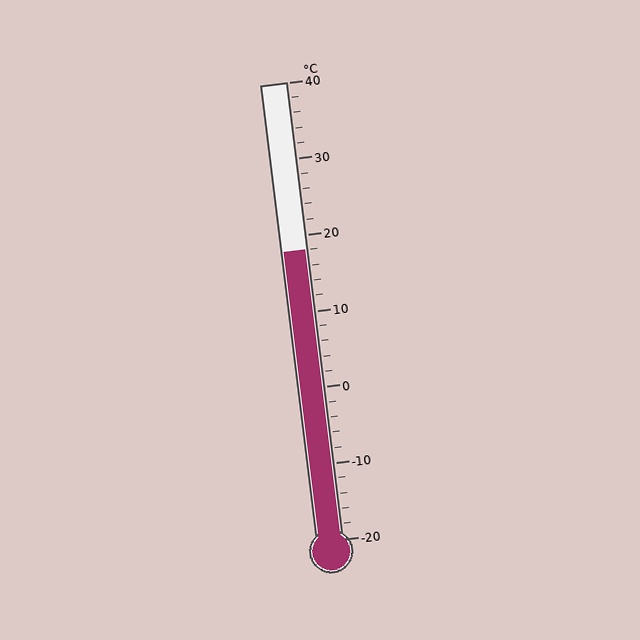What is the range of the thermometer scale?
The thermometer scale ranges from -20°C to 40°C.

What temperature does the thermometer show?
The thermometer shows approximately 18°C.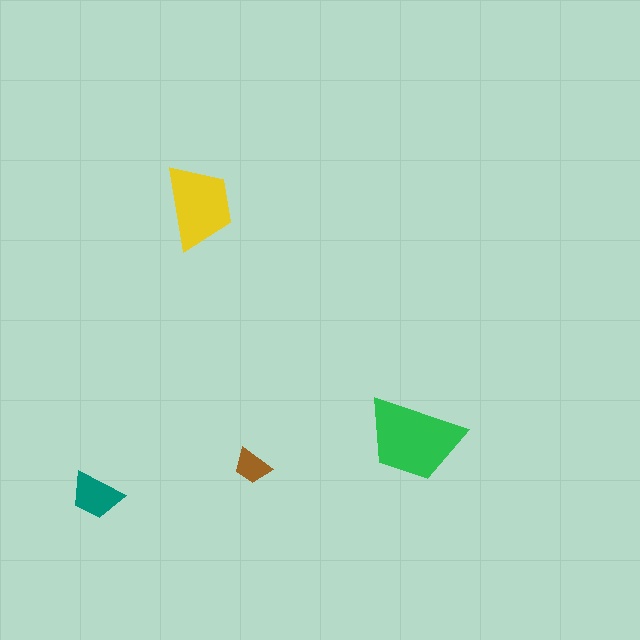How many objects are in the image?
There are 4 objects in the image.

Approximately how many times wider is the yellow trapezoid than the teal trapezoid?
About 1.5 times wider.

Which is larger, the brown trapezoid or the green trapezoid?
The green one.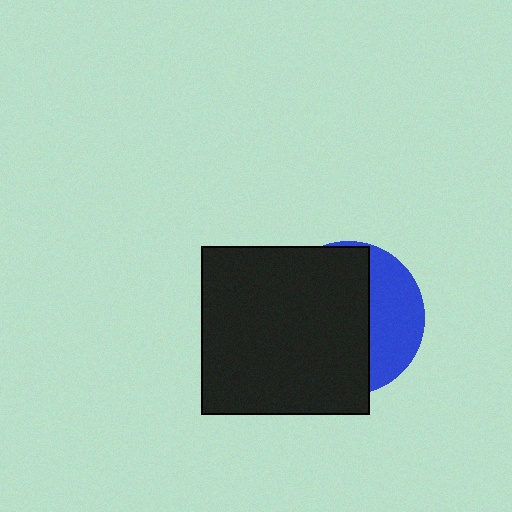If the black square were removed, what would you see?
You would see the complete blue circle.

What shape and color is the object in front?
The object in front is a black square.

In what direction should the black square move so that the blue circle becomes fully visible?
The black square should move left. That is the shortest direction to clear the overlap and leave the blue circle fully visible.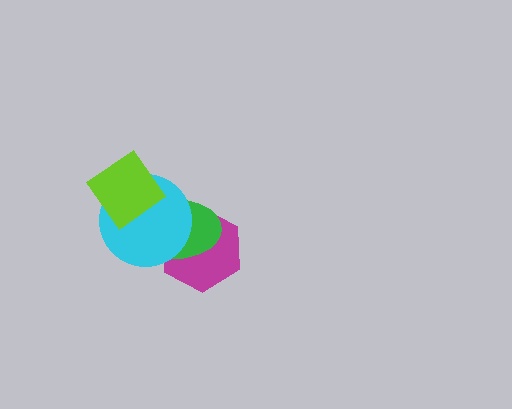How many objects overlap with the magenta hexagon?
2 objects overlap with the magenta hexagon.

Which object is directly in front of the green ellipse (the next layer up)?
The cyan circle is directly in front of the green ellipse.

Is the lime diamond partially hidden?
No, no other shape covers it.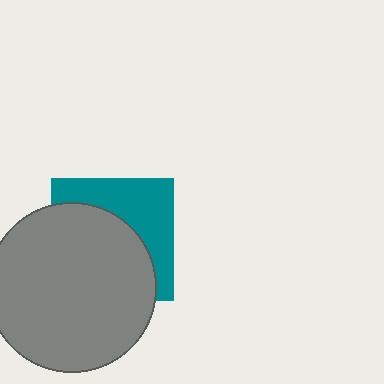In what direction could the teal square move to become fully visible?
The teal square could move toward the upper-right. That would shift it out from behind the gray circle entirely.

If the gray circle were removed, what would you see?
You would see the complete teal square.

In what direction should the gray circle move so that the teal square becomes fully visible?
The gray circle should move toward the lower-left. That is the shortest direction to clear the overlap and leave the teal square fully visible.